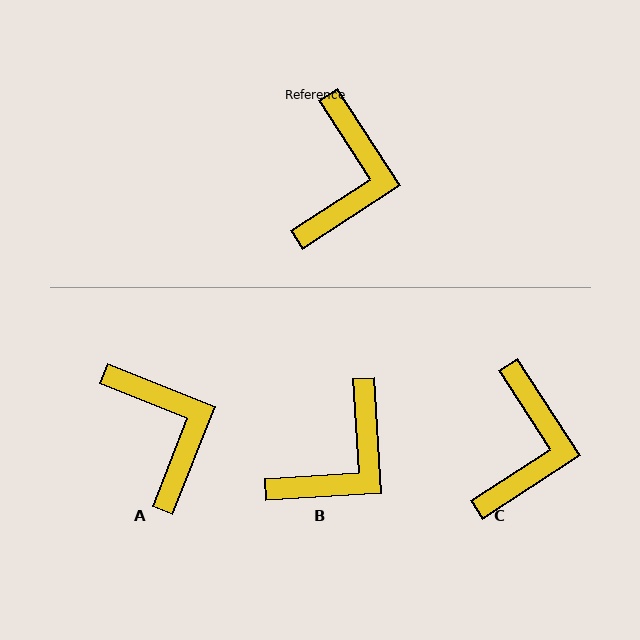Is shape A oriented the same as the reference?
No, it is off by about 35 degrees.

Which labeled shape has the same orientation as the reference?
C.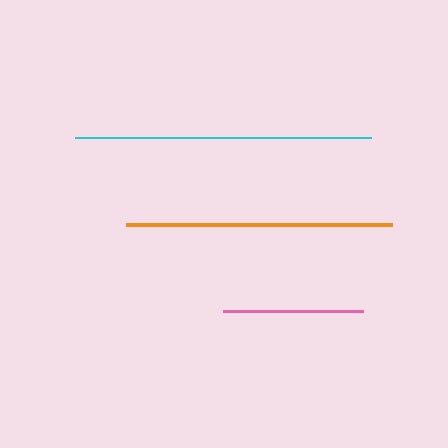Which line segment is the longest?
The cyan line is the longest at approximately 296 pixels.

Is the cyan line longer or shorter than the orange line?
The cyan line is longer than the orange line.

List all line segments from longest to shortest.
From longest to shortest: cyan, orange, pink.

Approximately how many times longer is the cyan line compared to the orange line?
The cyan line is approximately 1.1 times the length of the orange line.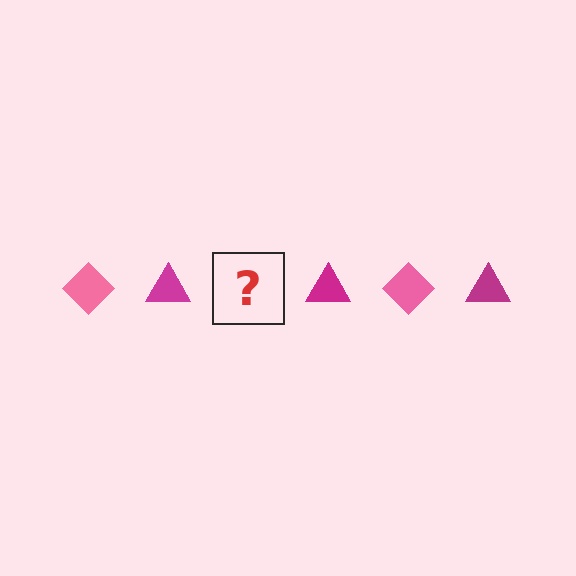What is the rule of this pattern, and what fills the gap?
The rule is that the pattern alternates between pink diamond and magenta triangle. The gap should be filled with a pink diamond.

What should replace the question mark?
The question mark should be replaced with a pink diamond.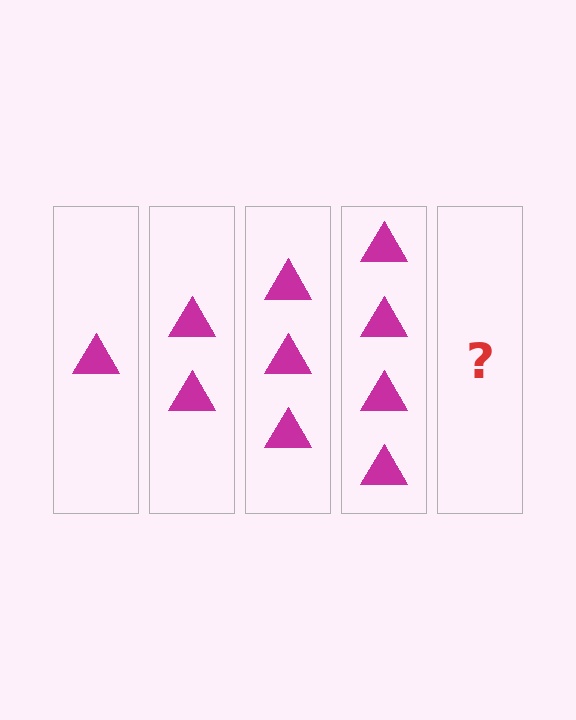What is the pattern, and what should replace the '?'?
The pattern is that each step adds one more triangle. The '?' should be 5 triangles.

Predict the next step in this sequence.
The next step is 5 triangles.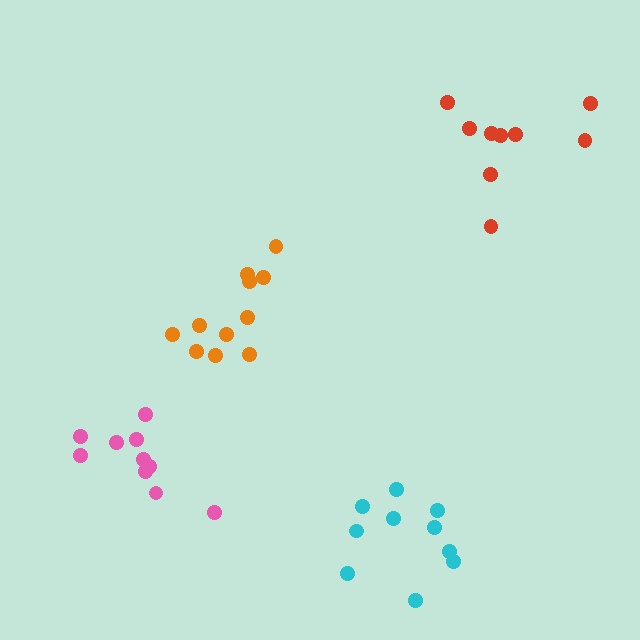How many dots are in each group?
Group 1: 10 dots, Group 2: 10 dots, Group 3: 9 dots, Group 4: 11 dots (40 total).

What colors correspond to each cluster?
The clusters are colored: pink, cyan, red, orange.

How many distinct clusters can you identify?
There are 4 distinct clusters.